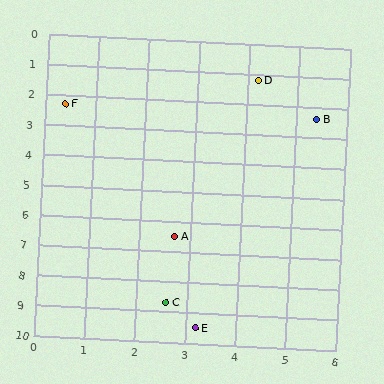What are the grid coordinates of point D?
Point D is at approximately (4.2, 1.2).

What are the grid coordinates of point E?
Point E is at approximately (3.2, 9.5).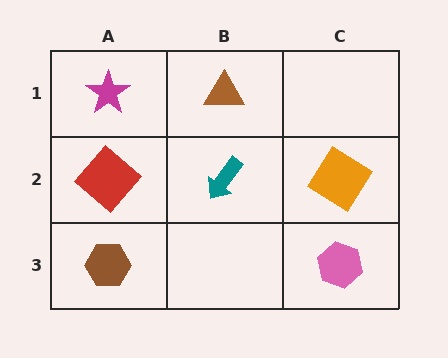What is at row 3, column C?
A pink hexagon.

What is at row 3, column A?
A brown hexagon.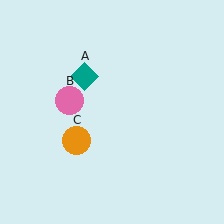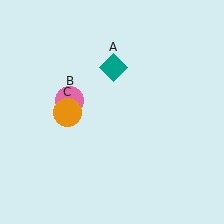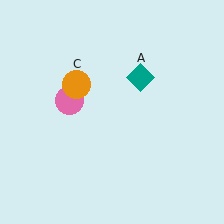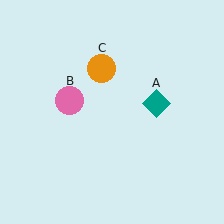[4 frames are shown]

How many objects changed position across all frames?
2 objects changed position: teal diamond (object A), orange circle (object C).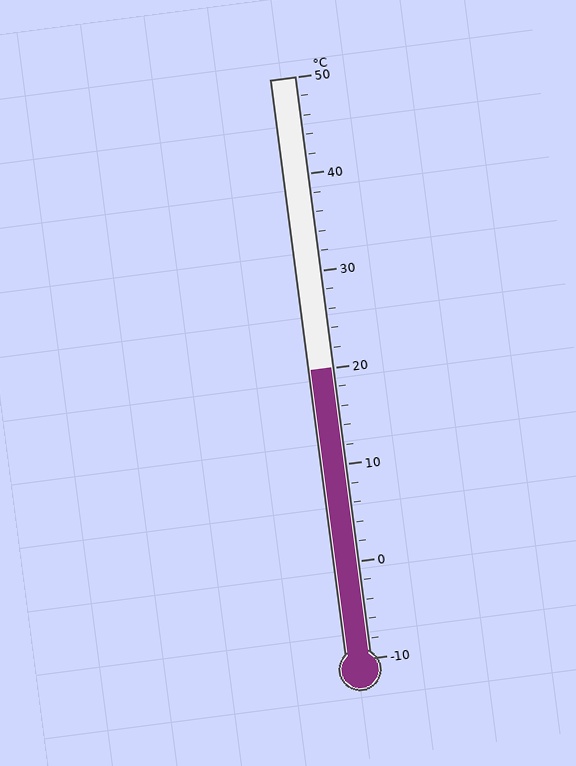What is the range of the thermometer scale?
The thermometer scale ranges from -10°C to 50°C.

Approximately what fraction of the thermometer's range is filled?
The thermometer is filled to approximately 50% of its range.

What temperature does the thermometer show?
The thermometer shows approximately 20°C.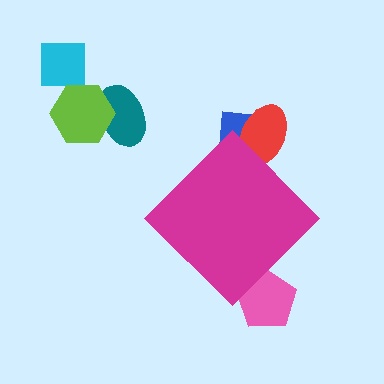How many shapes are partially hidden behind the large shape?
3 shapes are partially hidden.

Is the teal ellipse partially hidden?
No, the teal ellipse is fully visible.